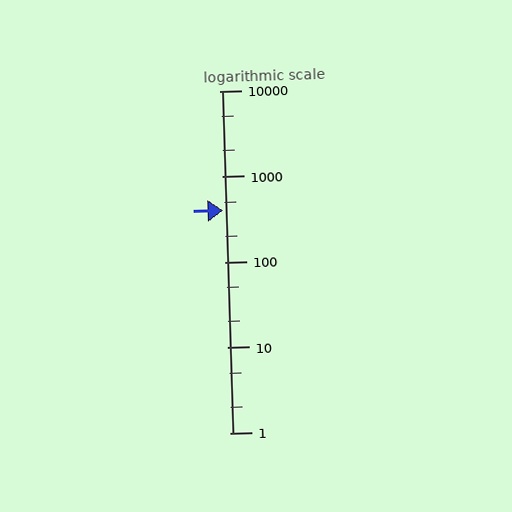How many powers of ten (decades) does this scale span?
The scale spans 4 decades, from 1 to 10000.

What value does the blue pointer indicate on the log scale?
The pointer indicates approximately 400.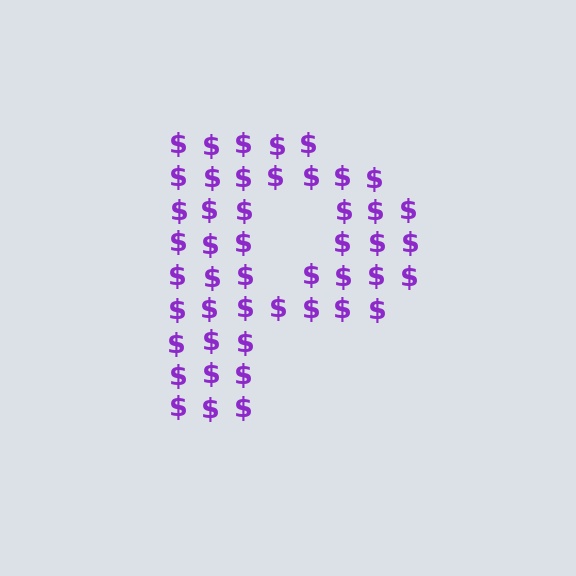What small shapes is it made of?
It is made of small dollar signs.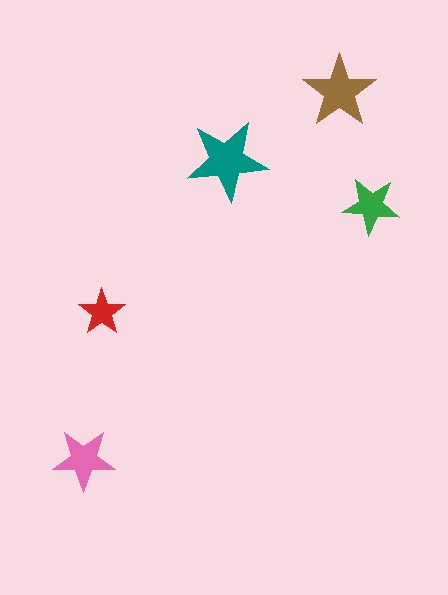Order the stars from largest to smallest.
the teal one, the brown one, the pink one, the green one, the red one.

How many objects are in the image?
There are 5 objects in the image.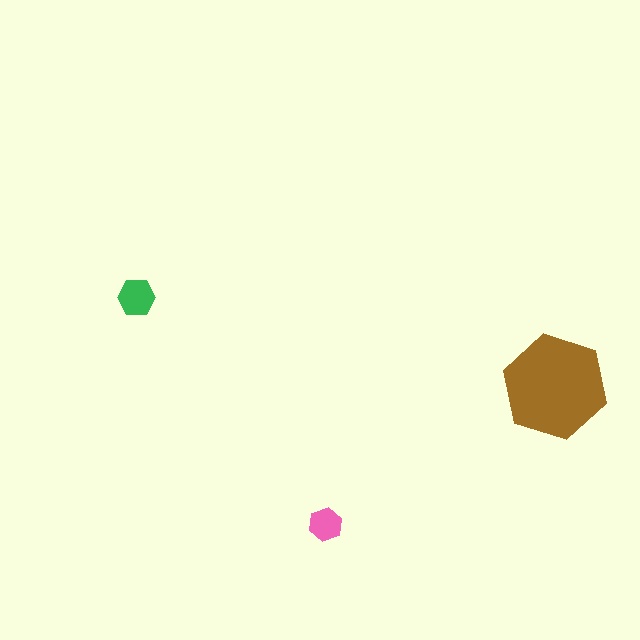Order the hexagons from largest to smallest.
the brown one, the green one, the pink one.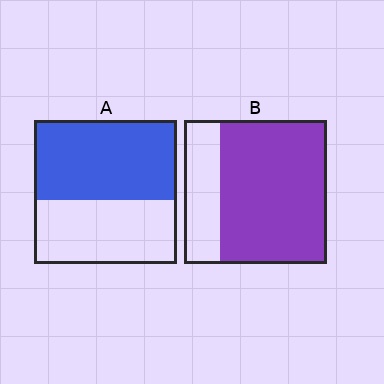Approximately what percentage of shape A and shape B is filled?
A is approximately 55% and B is approximately 75%.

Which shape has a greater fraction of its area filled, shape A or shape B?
Shape B.